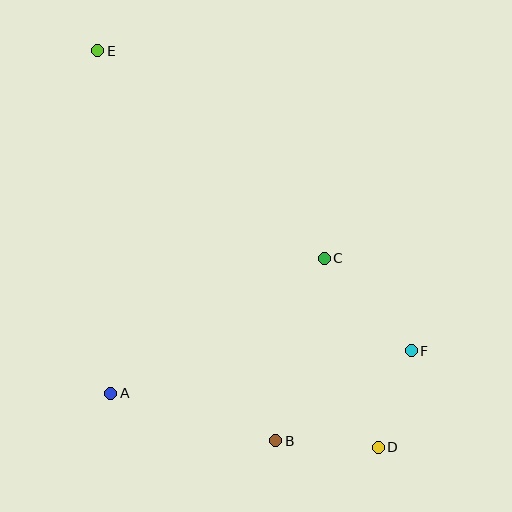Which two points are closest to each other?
Points D and F are closest to each other.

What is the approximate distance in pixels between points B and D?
The distance between B and D is approximately 103 pixels.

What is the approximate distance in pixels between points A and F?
The distance between A and F is approximately 303 pixels.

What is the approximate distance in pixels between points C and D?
The distance between C and D is approximately 197 pixels.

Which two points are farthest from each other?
Points D and E are farthest from each other.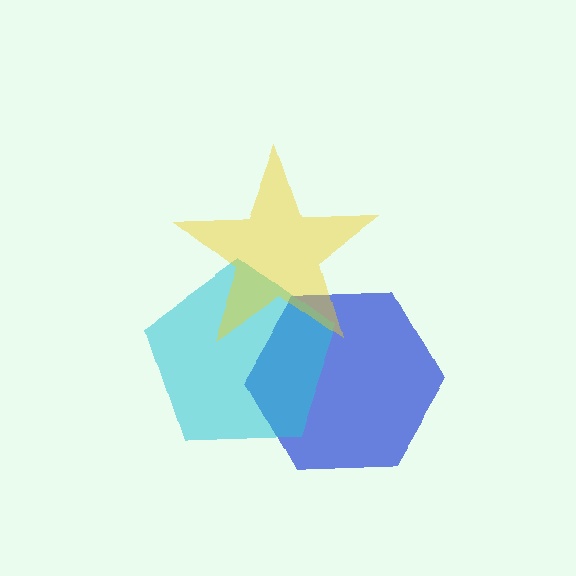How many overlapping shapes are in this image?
There are 3 overlapping shapes in the image.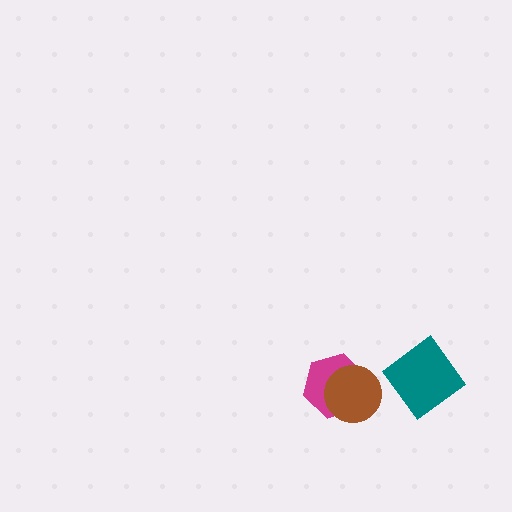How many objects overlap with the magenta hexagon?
1 object overlaps with the magenta hexagon.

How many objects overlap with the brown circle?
1 object overlaps with the brown circle.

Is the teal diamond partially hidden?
No, no other shape covers it.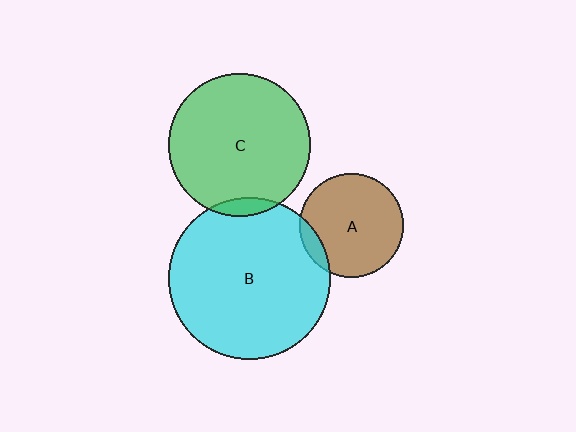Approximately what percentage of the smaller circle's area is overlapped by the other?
Approximately 5%.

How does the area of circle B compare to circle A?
Approximately 2.4 times.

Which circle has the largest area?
Circle B (cyan).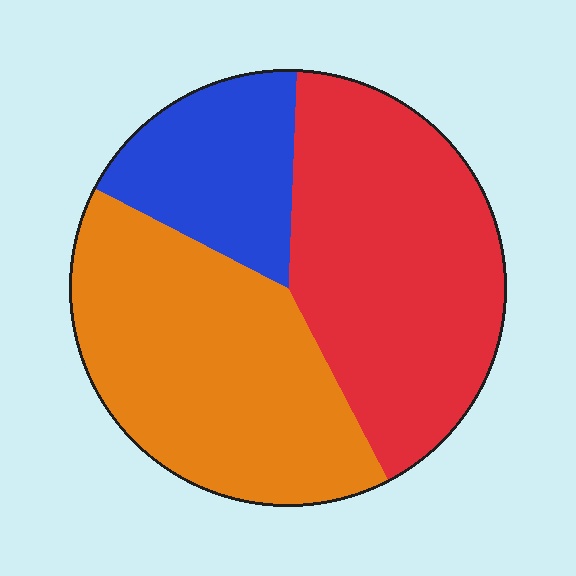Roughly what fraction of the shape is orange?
Orange covers 40% of the shape.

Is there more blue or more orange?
Orange.